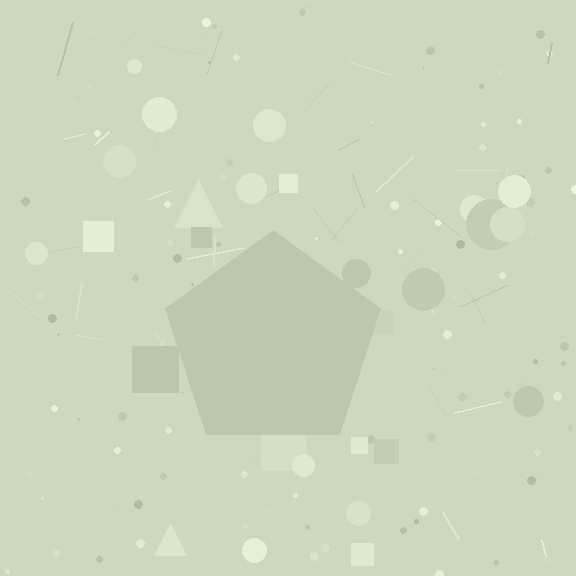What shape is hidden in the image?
A pentagon is hidden in the image.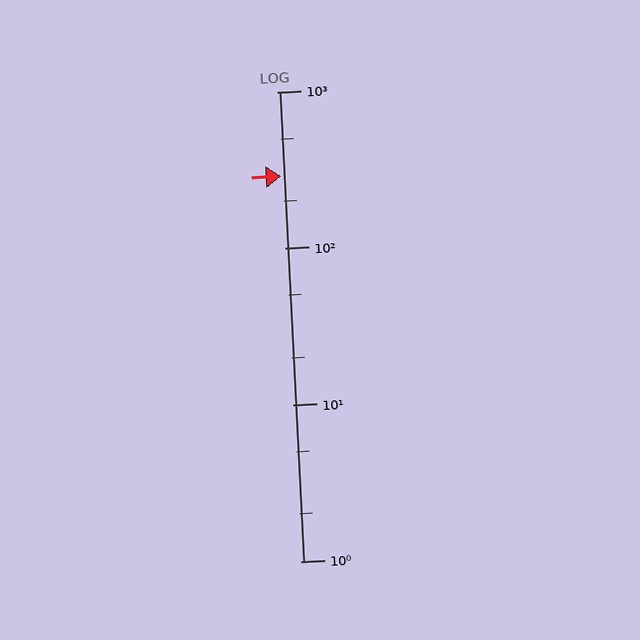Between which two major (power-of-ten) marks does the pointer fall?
The pointer is between 100 and 1000.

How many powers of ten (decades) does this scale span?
The scale spans 3 decades, from 1 to 1000.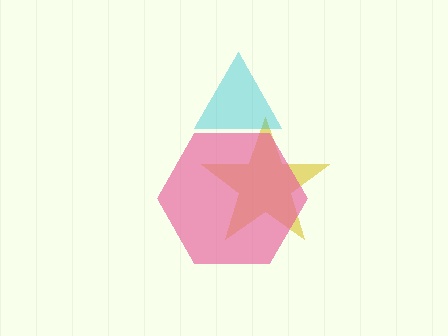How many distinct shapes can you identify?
There are 3 distinct shapes: a yellow star, a cyan triangle, a pink hexagon.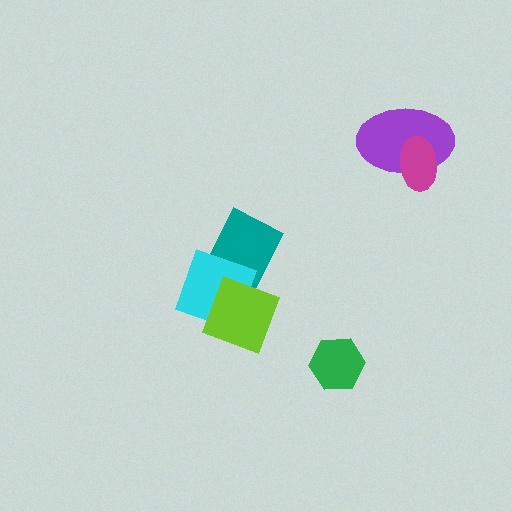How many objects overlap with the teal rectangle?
2 objects overlap with the teal rectangle.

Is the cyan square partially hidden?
Yes, it is partially covered by another shape.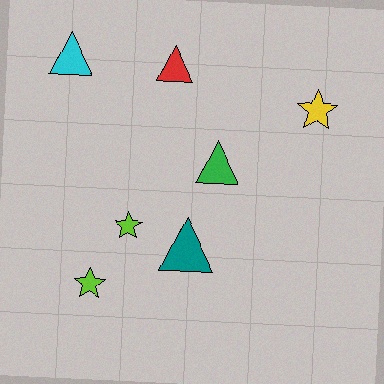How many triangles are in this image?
There are 4 triangles.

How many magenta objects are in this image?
There are no magenta objects.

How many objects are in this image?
There are 7 objects.